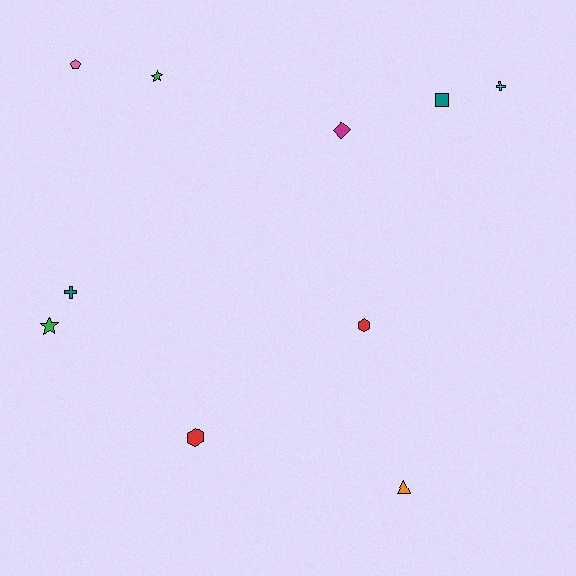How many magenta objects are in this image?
There is 1 magenta object.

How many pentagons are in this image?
There is 1 pentagon.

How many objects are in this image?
There are 10 objects.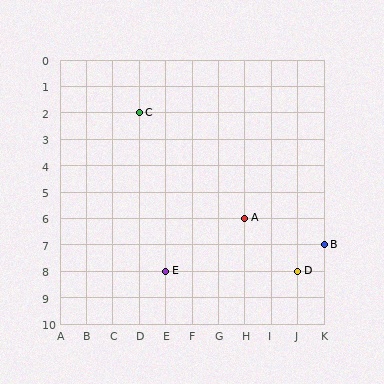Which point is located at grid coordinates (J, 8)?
Point D is at (J, 8).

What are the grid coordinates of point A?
Point A is at grid coordinates (H, 6).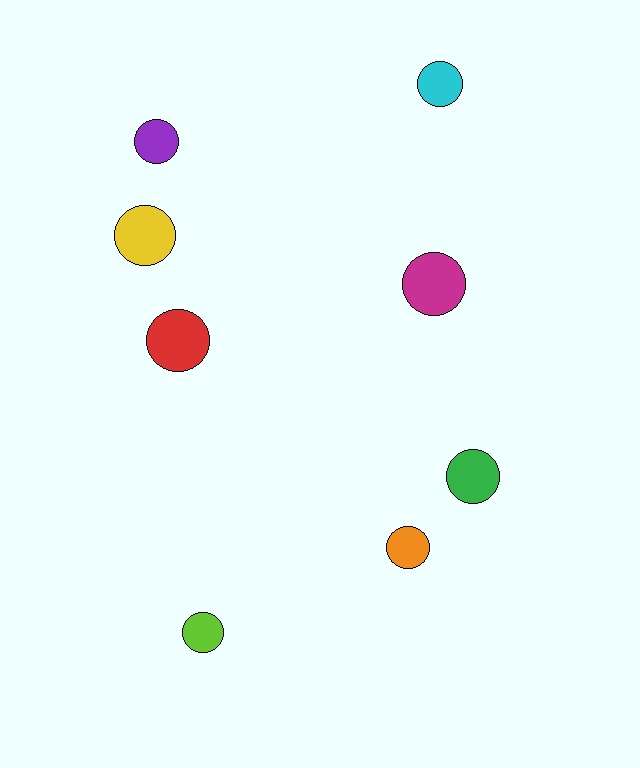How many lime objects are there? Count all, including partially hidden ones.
There is 1 lime object.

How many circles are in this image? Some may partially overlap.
There are 8 circles.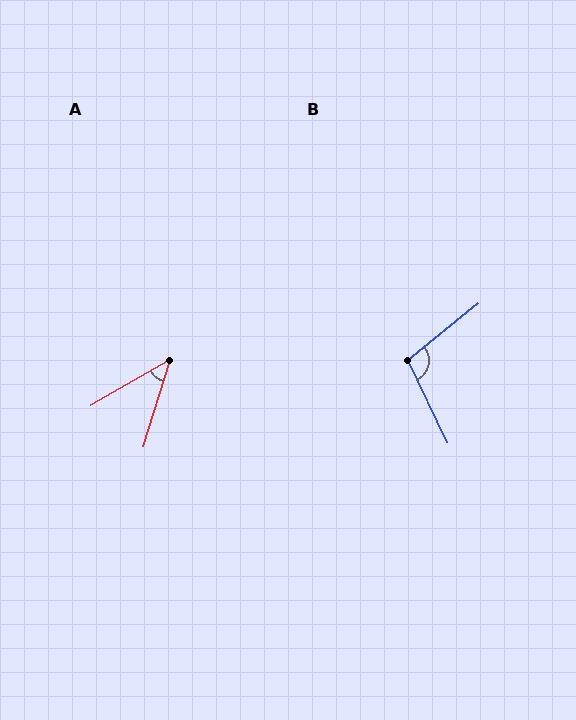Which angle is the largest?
B, at approximately 103 degrees.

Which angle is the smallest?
A, at approximately 43 degrees.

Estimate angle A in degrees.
Approximately 43 degrees.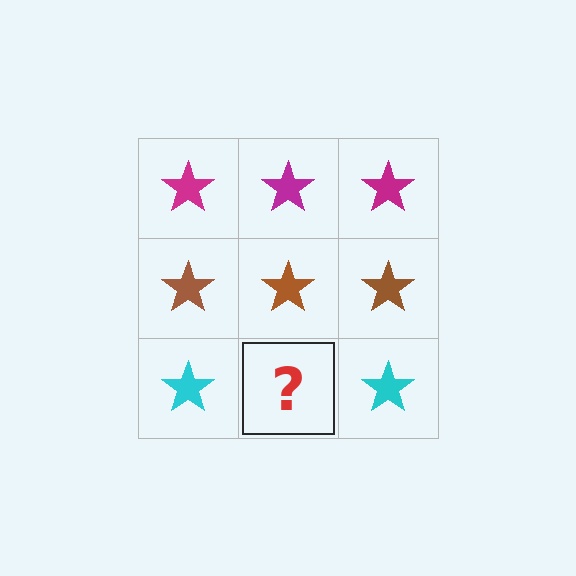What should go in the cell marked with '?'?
The missing cell should contain a cyan star.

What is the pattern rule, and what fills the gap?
The rule is that each row has a consistent color. The gap should be filled with a cyan star.